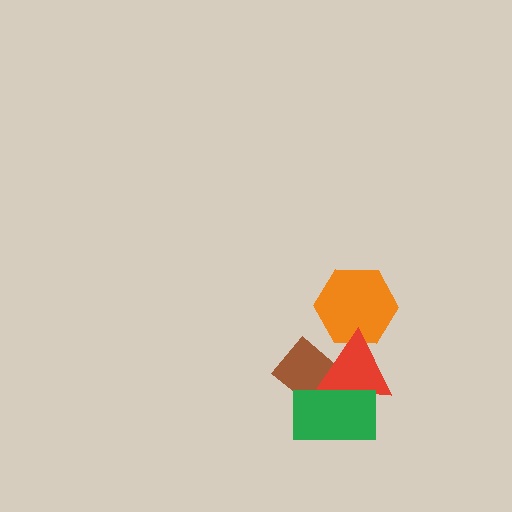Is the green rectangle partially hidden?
No, no other shape covers it.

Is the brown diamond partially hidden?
Yes, it is partially covered by another shape.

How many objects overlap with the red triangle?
3 objects overlap with the red triangle.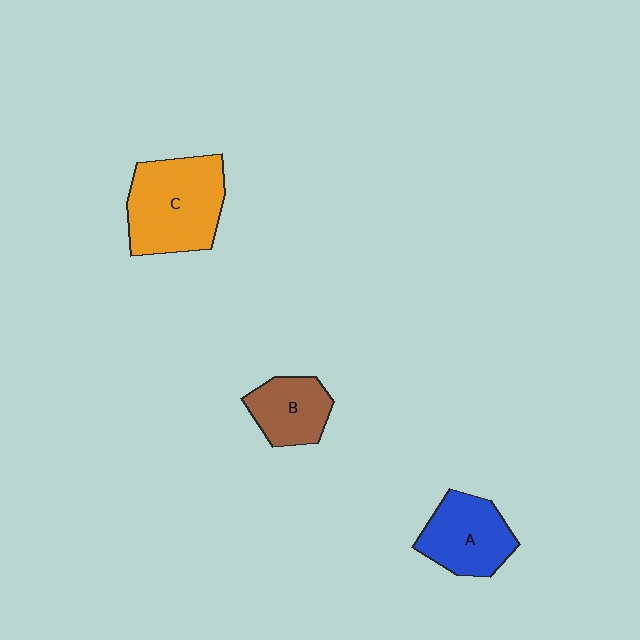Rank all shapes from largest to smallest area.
From largest to smallest: C (orange), A (blue), B (brown).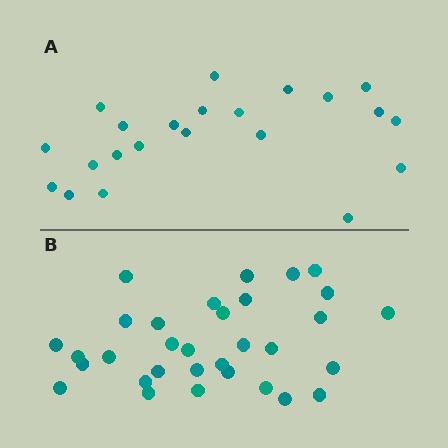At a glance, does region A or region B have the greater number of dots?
Region B (the bottom region) has more dots.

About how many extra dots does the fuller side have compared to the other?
Region B has roughly 10 or so more dots than region A.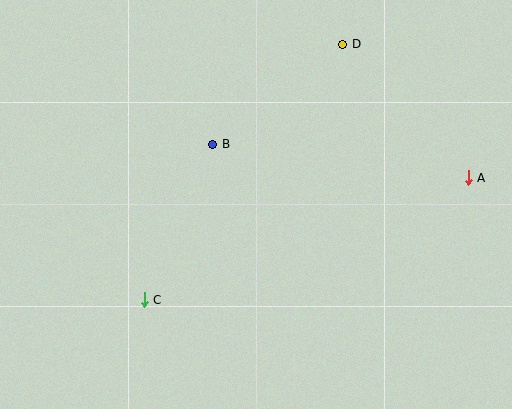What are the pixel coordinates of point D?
Point D is at (343, 44).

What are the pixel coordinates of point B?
Point B is at (213, 144).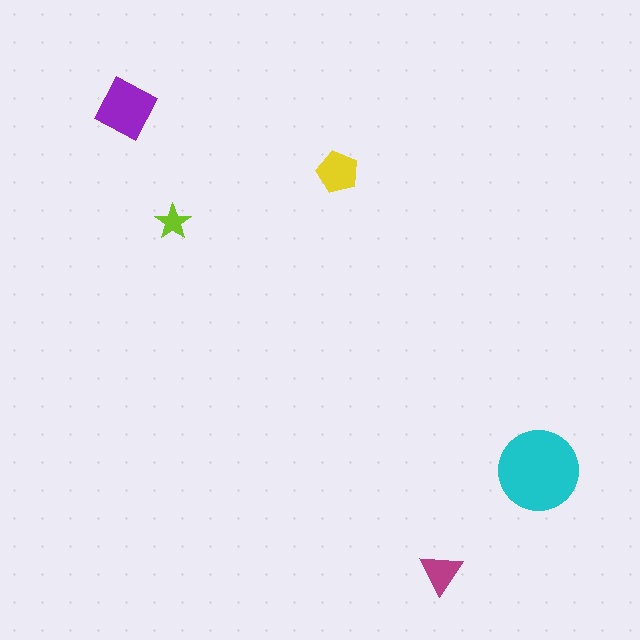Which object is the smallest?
The lime star.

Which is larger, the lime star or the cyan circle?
The cyan circle.